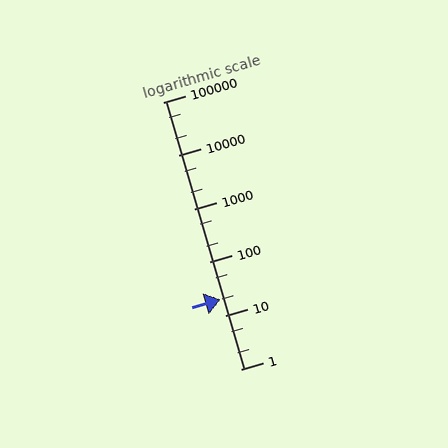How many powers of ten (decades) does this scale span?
The scale spans 5 decades, from 1 to 100000.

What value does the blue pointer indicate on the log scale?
The pointer indicates approximately 20.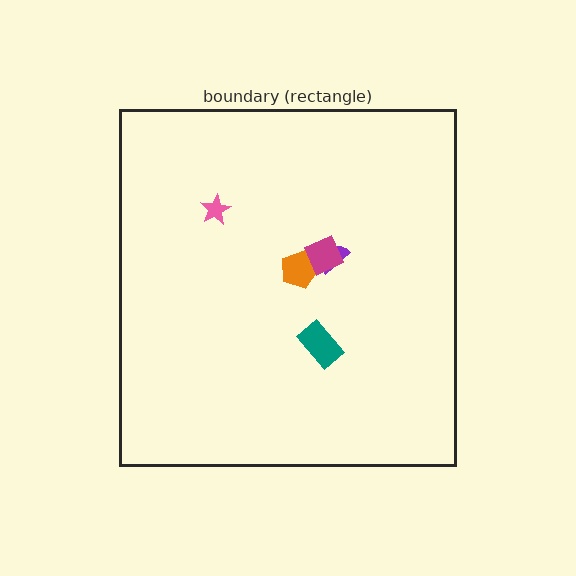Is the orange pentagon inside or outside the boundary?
Inside.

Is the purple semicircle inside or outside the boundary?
Inside.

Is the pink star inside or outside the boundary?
Inside.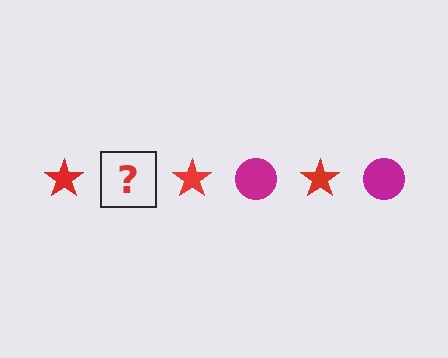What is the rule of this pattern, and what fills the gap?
The rule is that the pattern alternates between red star and magenta circle. The gap should be filled with a magenta circle.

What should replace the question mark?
The question mark should be replaced with a magenta circle.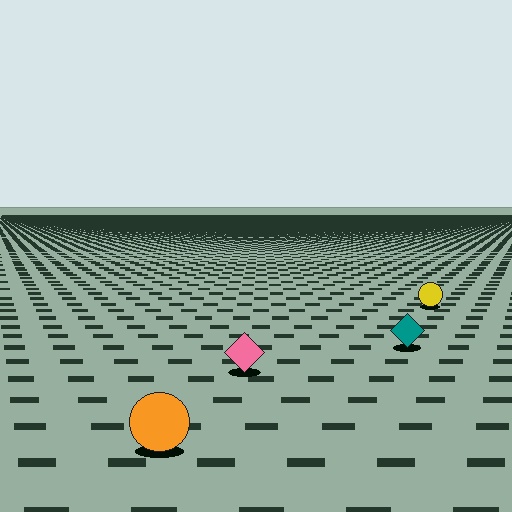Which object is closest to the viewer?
The orange circle is closest. The texture marks near it are larger and more spread out.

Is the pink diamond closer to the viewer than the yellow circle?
Yes. The pink diamond is closer — you can tell from the texture gradient: the ground texture is coarser near it.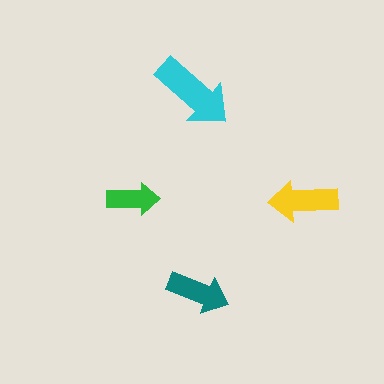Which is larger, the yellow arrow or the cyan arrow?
The cyan one.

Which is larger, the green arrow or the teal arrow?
The teal one.